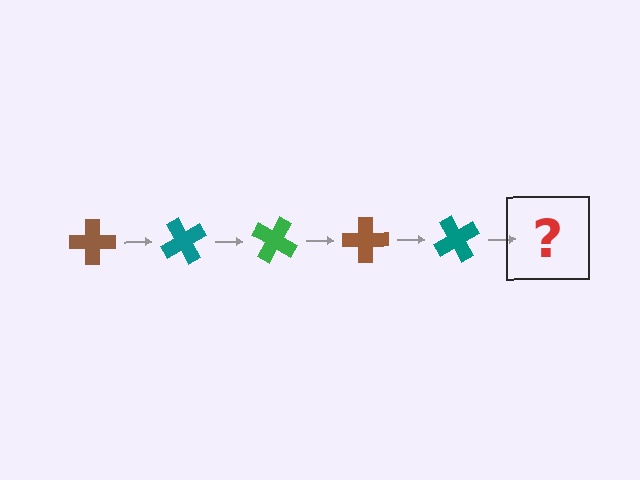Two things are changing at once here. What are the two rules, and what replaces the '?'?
The two rules are that it rotates 60 degrees each step and the color cycles through brown, teal, and green. The '?' should be a green cross, rotated 300 degrees from the start.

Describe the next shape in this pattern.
It should be a green cross, rotated 300 degrees from the start.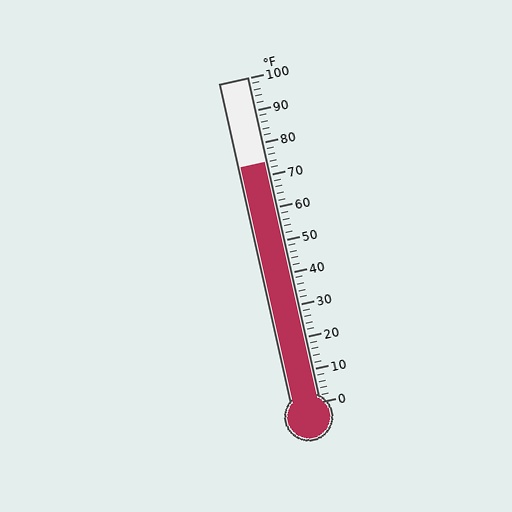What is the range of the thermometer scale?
The thermometer scale ranges from 0°F to 100°F.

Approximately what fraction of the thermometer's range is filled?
The thermometer is filled to approximately 75% of its range.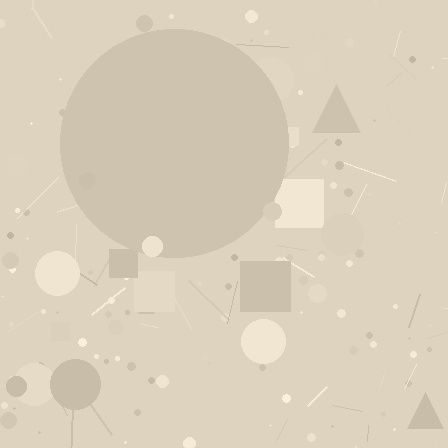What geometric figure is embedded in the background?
A circle is embedded in the background.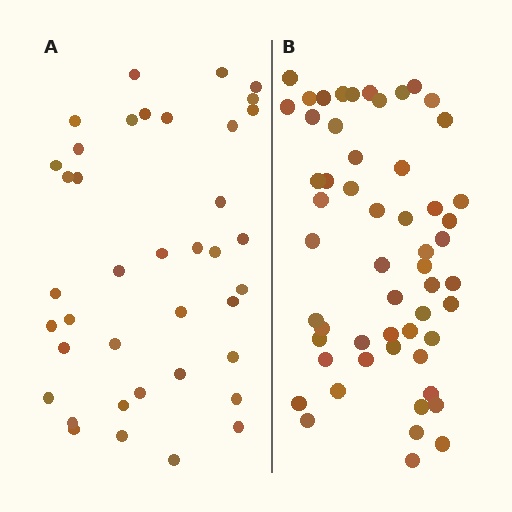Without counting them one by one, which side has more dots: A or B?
Region B (the right region) has more dots.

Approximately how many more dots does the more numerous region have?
Region B has approximately 15 more dots than region A.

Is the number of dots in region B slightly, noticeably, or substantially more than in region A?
Region B has noticeably more, but not dramatically so. The ratio is roughly 1.4 to 1.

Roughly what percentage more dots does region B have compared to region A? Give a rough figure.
About 40% more.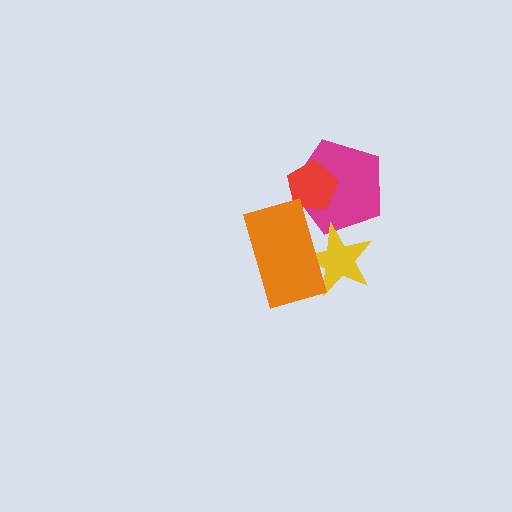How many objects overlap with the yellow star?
2 objects overlap with the yellow star.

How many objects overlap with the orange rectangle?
2 objects overlap with the orange rectangle.